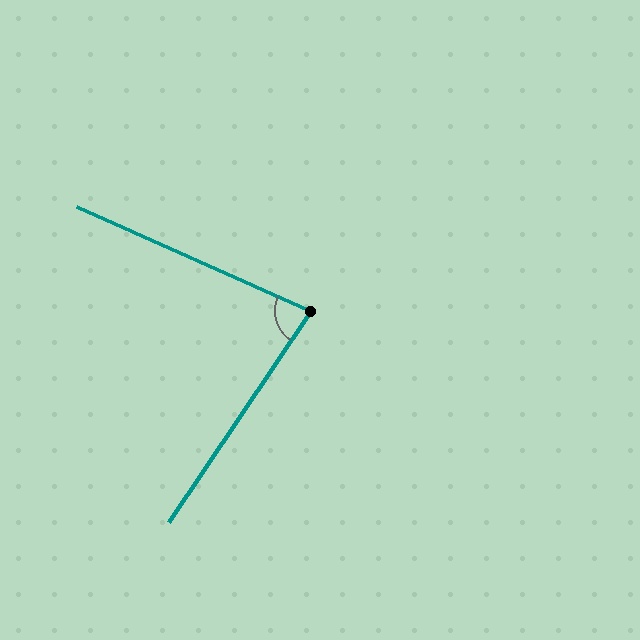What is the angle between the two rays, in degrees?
Approximately 80 degrees.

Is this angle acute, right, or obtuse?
It is acute.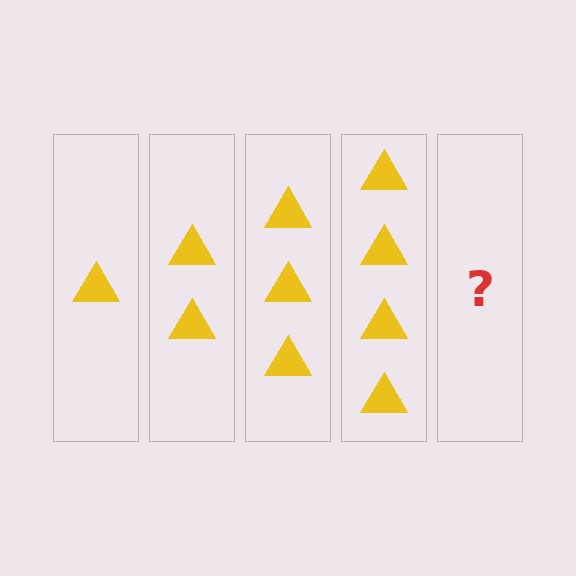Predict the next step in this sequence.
The next step is 5 triangles.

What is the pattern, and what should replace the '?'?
The pattern is that each step adds one more triangle. The '?' should be 5 triangles.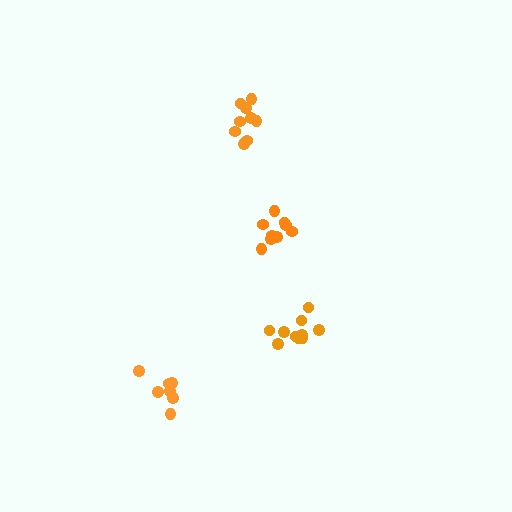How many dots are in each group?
Group 1: 9 dots, Group 2: 10 dots, Group 3: 9 dots, Group 4: 7 dots (35 total).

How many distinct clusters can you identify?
There are 4 distinct clusters.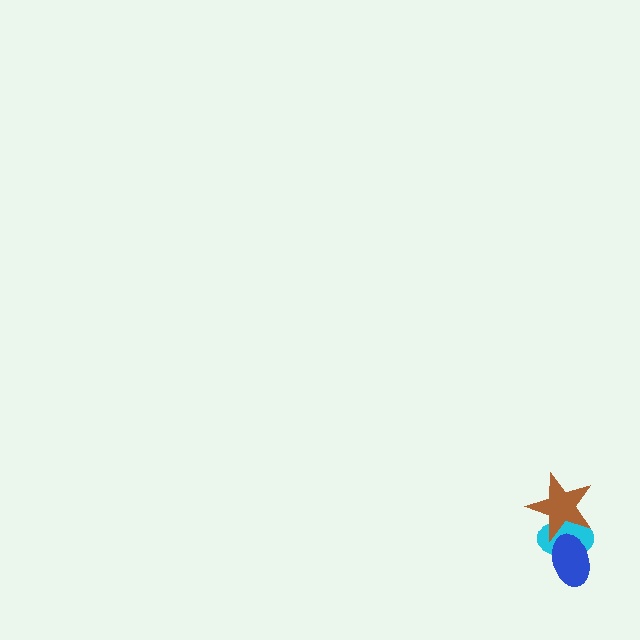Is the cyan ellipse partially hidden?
Yes, it is partially covered by another shape.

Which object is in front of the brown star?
The blue ellipse is in front of the brown star.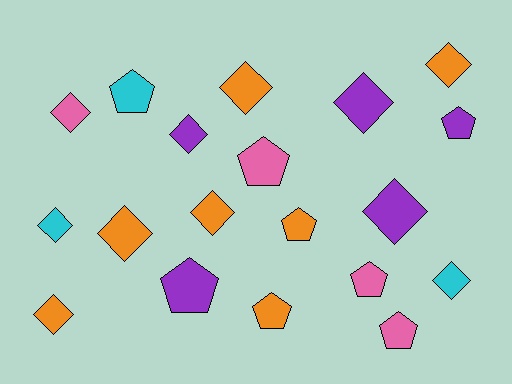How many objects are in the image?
There are 19 objects.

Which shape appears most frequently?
Diamond, with 11 objects.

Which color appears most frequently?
Orange, with 7 objects.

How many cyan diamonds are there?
There are 2 cyan diamonds.